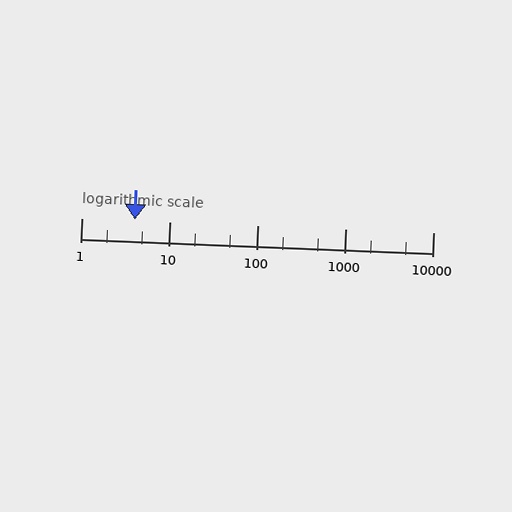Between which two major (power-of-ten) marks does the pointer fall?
The pointer is between 1 and 10.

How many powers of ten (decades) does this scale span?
The scale spans 4 decades, from 1 to 10000.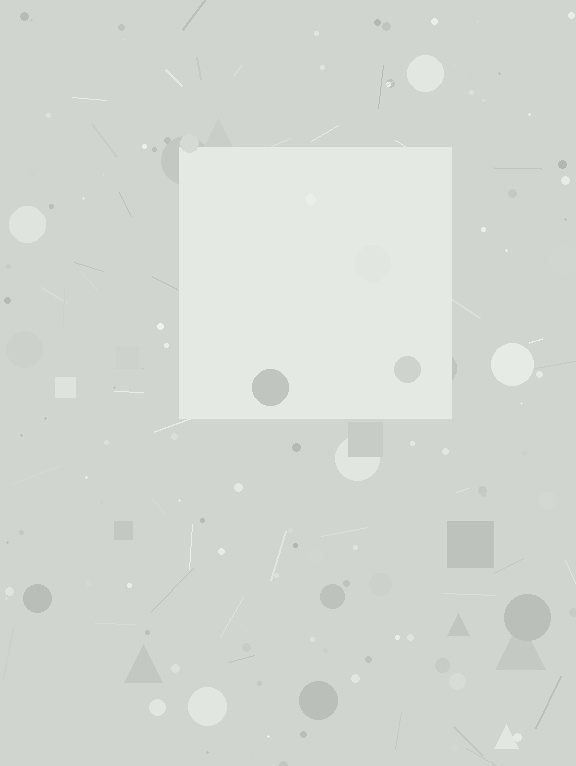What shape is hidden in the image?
A square is hidden in the image.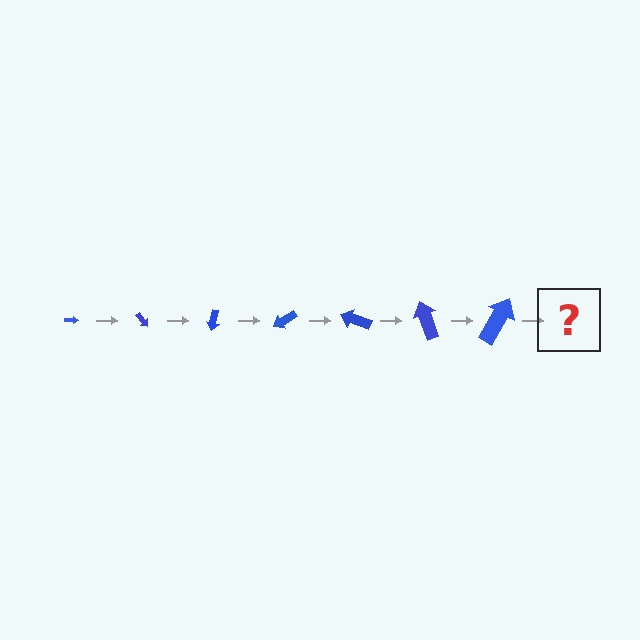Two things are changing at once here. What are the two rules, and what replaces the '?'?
The two rules are that the arrow grows larger each step and it rotates 50 degrees each step. The '?' should be an arrow, larger than the previous one and rotated 350 degrees from the start.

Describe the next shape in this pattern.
It should be an arrow, larger than the previous one and rotated 350 degrees from the start.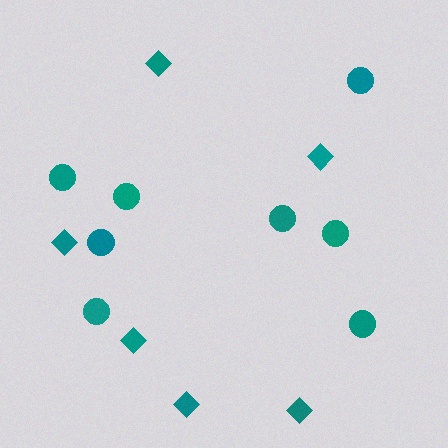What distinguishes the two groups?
There are 2 groups: one group of circles (8) and one group of diamonds (6).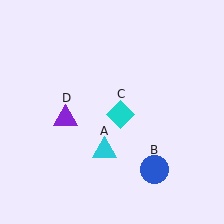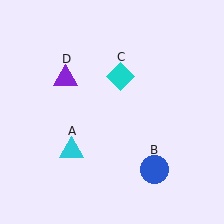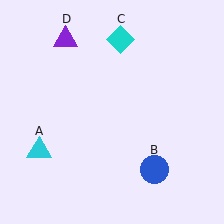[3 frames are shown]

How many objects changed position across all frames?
3 objects changed position: cyan triangle (object A), cyan diamond (object C), purple triangle (object D).